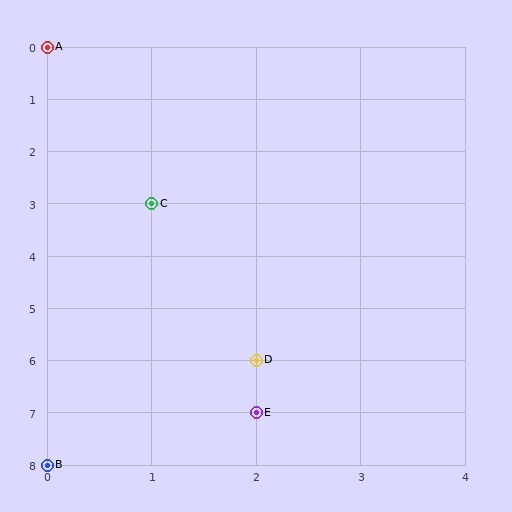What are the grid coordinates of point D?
Point D is at grid coordinates (2, 6).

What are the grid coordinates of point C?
Point C is at grid coordinates (1, 3).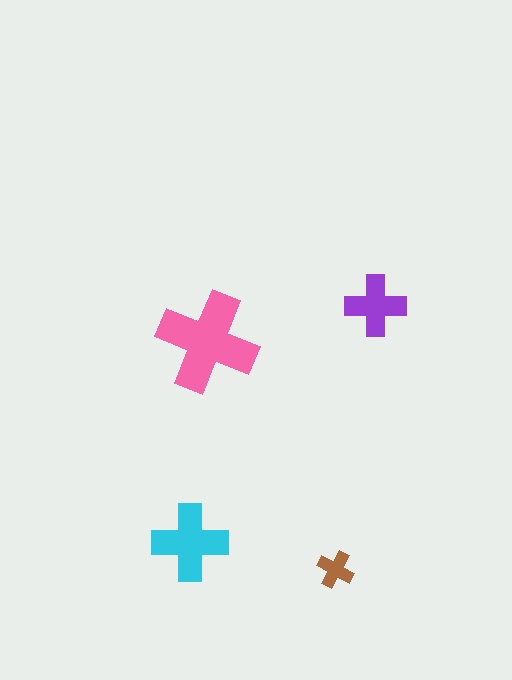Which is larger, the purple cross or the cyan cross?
The cyan one.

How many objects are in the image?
There are 4 objects in the image.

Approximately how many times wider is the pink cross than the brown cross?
About 2.5 times wider.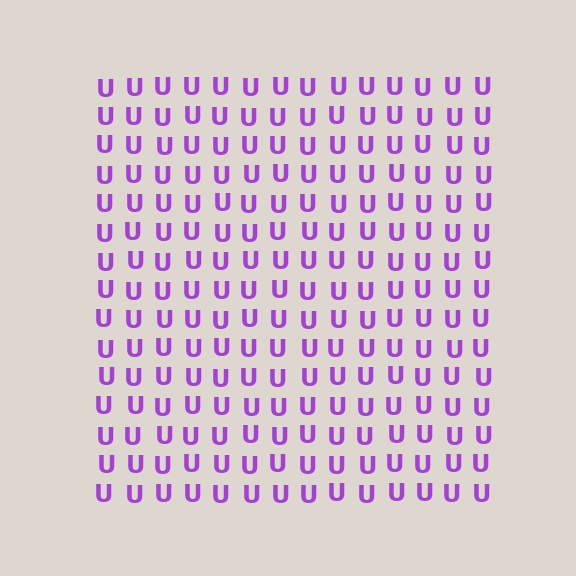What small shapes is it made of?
It is made of small letter U's.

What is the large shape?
The large shape is a square.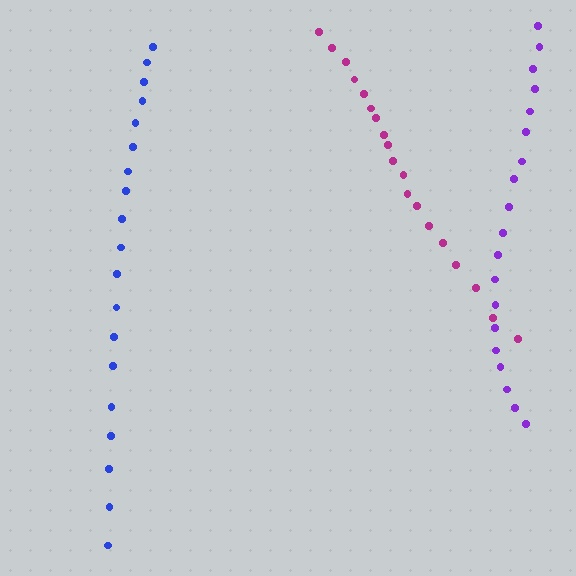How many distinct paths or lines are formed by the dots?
There are 3 distinct paths.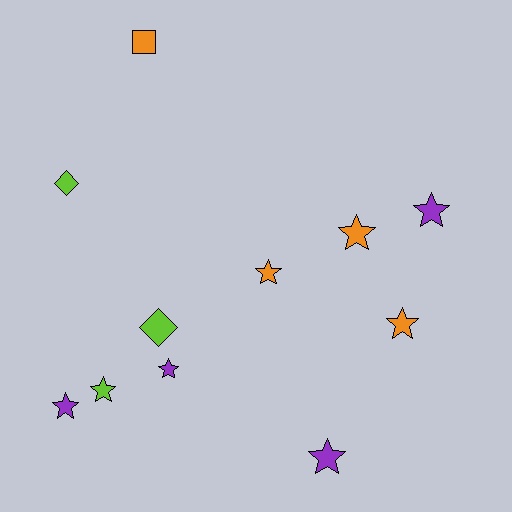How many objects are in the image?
There are 11 objects.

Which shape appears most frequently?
Star, with 8 objects.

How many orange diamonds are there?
There are no orange diamonds.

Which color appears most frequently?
Orange, with 4 objects.